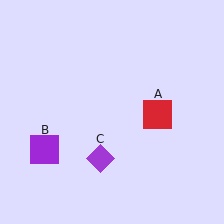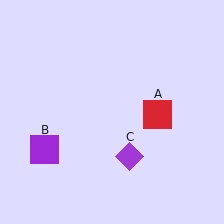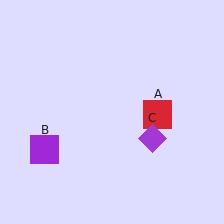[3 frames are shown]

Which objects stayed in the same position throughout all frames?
Red square (object A) and purple square (object B) remained stationary.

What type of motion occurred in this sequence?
The purple diamond (object C) rotated counterclockwise around the center of the scene.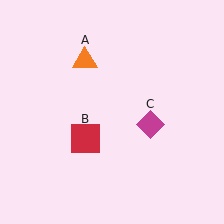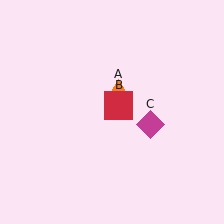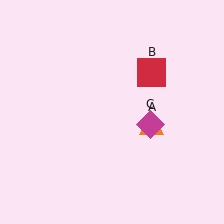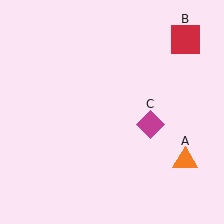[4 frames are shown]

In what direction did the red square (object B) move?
The red square (object B) moved up and to the right.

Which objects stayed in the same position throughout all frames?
Magenta diamond (object C) remained stationary.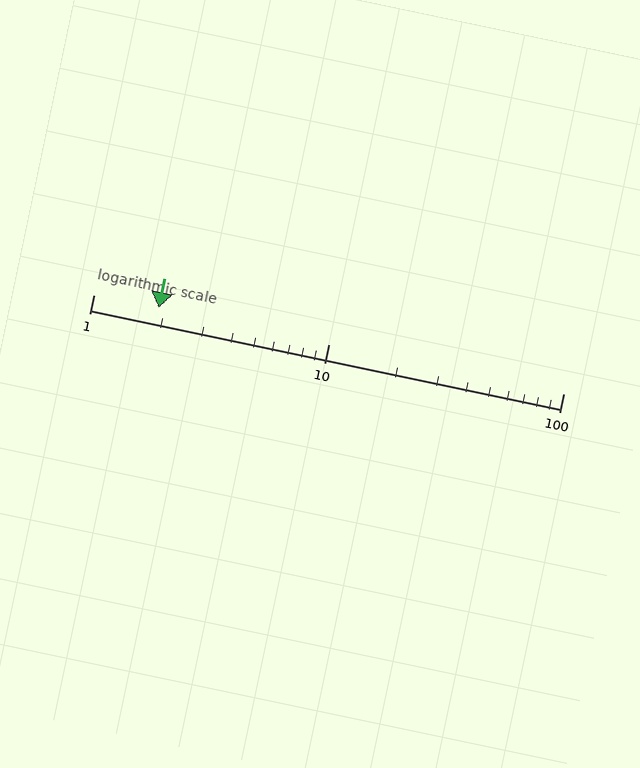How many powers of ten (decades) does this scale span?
The scale spans 2 decades, from 1 to 100.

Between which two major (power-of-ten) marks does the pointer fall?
The pointer is between 1 and 10.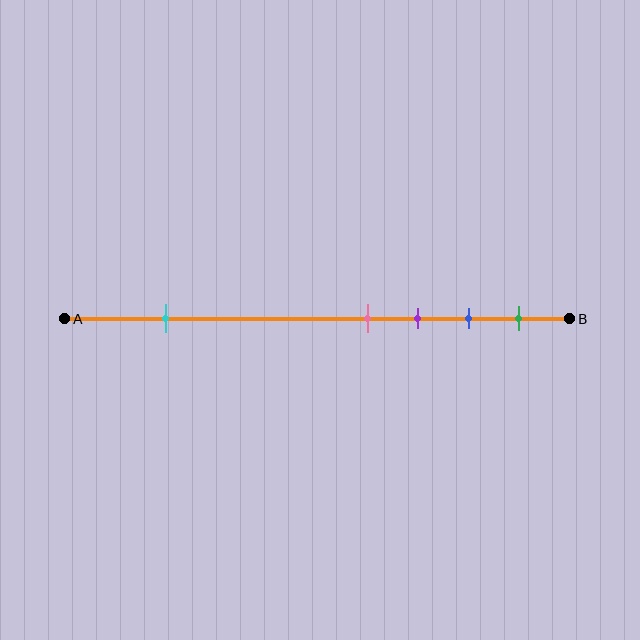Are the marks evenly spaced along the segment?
No, the marks are not evenly spaced.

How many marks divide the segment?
There are 5 marks dividing the segment.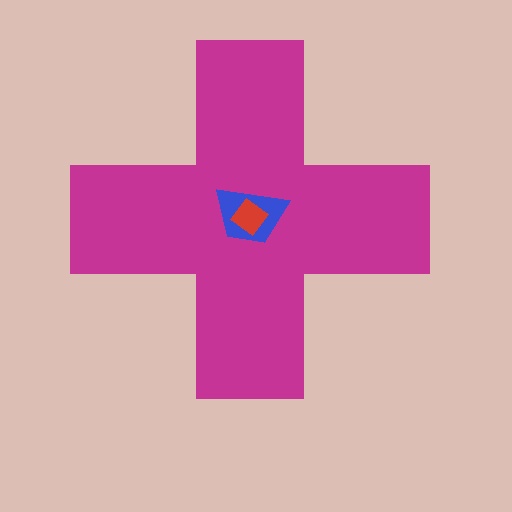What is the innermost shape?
The red diamond.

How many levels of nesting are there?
3.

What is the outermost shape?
The magenta cross.